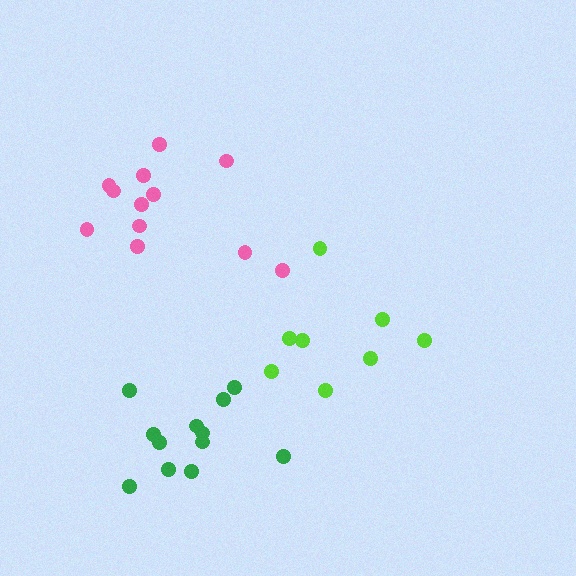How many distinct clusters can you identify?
There are 3 distinct clusters.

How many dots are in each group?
Group 1: 12 dots, Group 2: 8 dots, Group 3: 12 dots (32 total).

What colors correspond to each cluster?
The clusters are colored: pink, lime, green.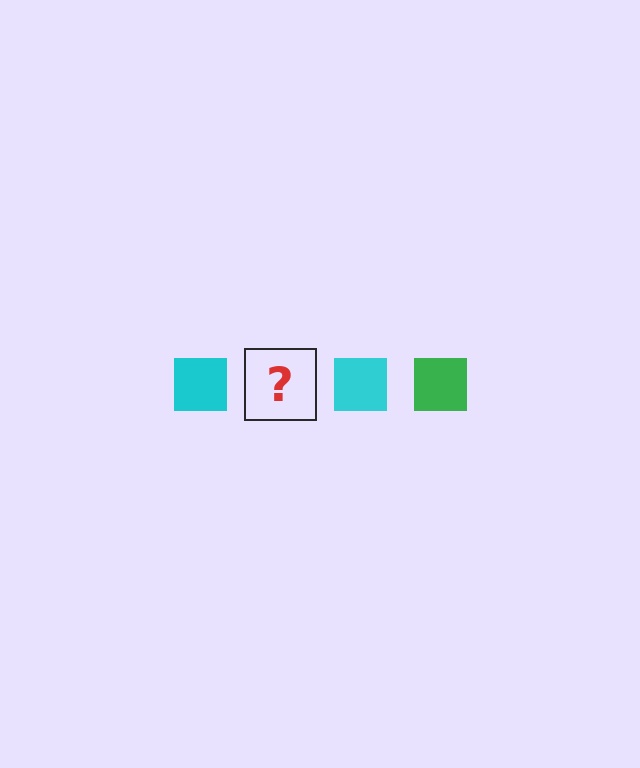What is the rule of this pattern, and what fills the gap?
The rule is that the pattern cycles through cyan, green squares. The gap should be filled with a green square.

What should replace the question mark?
The question mark should be replaced with a green square.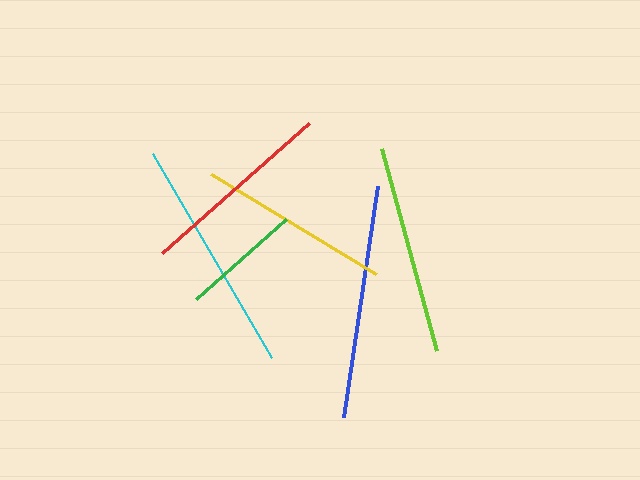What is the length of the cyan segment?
The cyan segment is approximately 237 pixels long.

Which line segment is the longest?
The cyan line is the longest at approximately 237 pixels.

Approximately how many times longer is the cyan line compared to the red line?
The cyan line is approximately 1.2 times the length of the red line.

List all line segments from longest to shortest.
From longest to shortest: cyan, blue, lime, red, yellow, green.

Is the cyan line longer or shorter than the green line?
The cyan line is longer than the green line.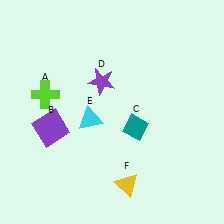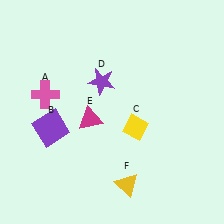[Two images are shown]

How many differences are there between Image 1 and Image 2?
There are 3 differences between the two images.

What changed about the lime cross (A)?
In Image 1, A is lime. In Image 2, it changed to pink.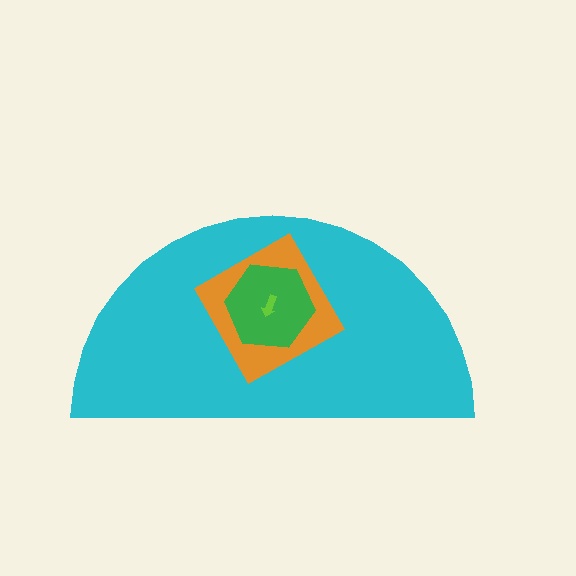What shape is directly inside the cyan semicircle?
The orange diamond.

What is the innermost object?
The lime arrow.